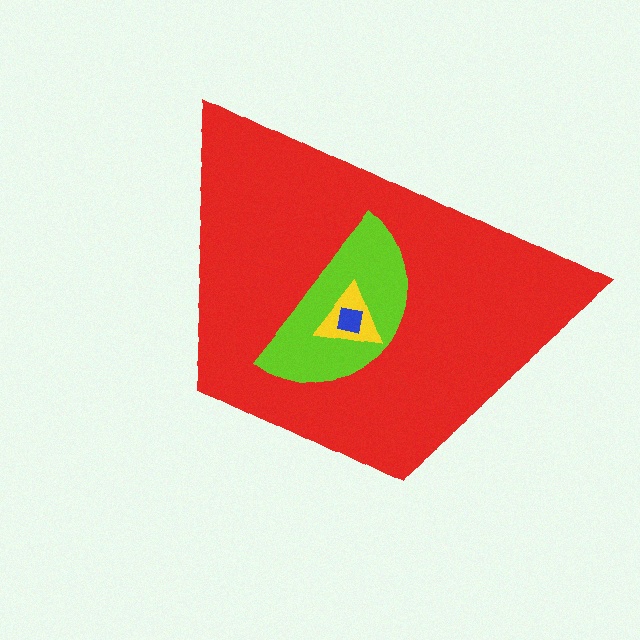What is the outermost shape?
The red trapezoid.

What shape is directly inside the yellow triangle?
The blue square.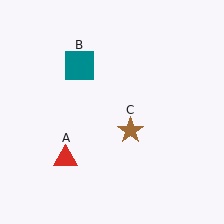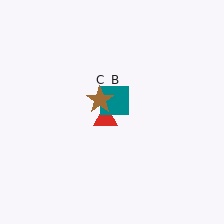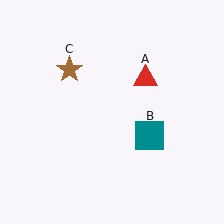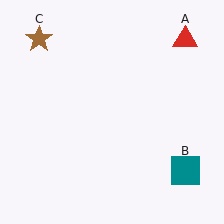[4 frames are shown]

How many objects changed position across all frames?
3 objects changed position: red triangle (object A), teal square (object B), brown star (object C).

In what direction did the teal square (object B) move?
The teal square (object B) moved down and to the right.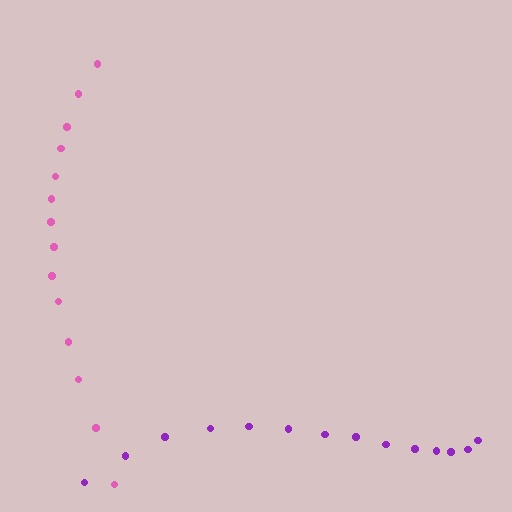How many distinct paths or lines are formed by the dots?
There are 2 distinct paths.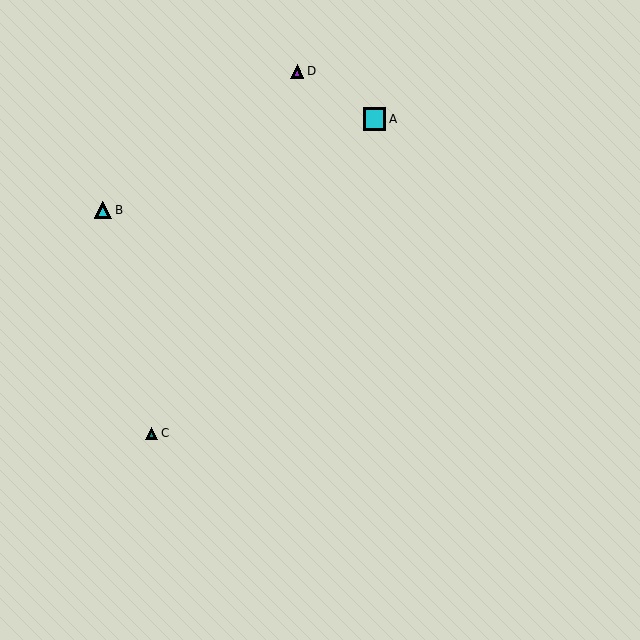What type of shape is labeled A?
Shape A is a cyan square.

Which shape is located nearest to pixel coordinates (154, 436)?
The teal triangle (labeled C) at (151, 433) is nearest to that location.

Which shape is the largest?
The cyan square (labeled A) is the largest.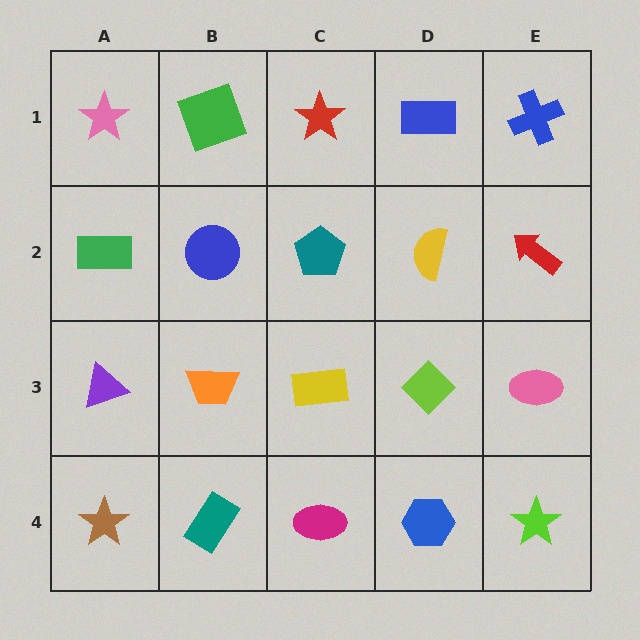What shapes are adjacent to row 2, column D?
A blue rectangle (row 1, column D), a lime diamond (row 3, column D), a teal pentagon (row 2, column C), a red arrow (row 2, column E).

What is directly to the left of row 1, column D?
A red star.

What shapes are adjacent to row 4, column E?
A pink ellipse (row 3, column E), a blue hexagon (row 4, column D).